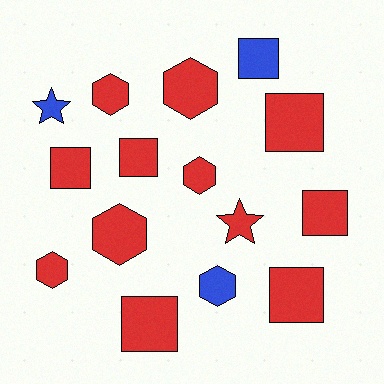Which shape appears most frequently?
Square, with 7 objects.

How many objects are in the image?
There are 15 objects.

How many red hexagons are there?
There are 5 red hexagons.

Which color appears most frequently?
Red, with 12 objects.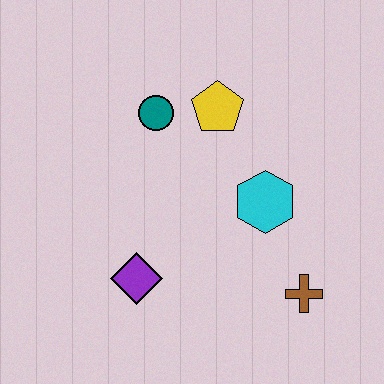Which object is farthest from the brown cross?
The teal circle is farthest from the brown cross.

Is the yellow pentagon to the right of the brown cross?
No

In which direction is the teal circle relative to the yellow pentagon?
The teal circle is to the left of the yellow pentagon.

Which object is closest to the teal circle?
The yellow pentagon is closest to the teal circle.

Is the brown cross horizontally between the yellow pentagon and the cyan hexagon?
No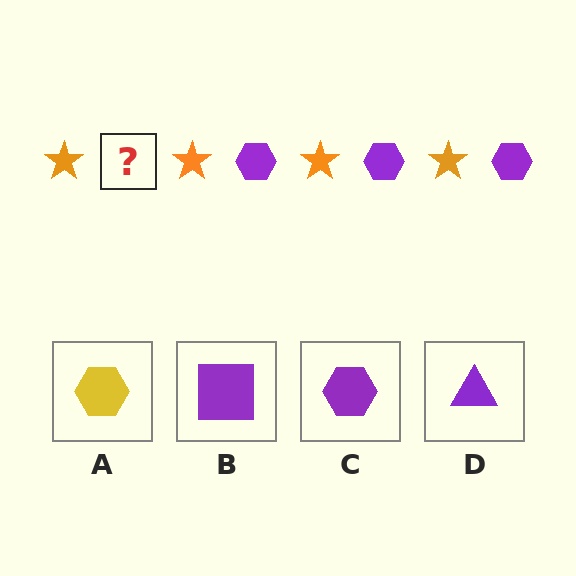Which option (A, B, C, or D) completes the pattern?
C.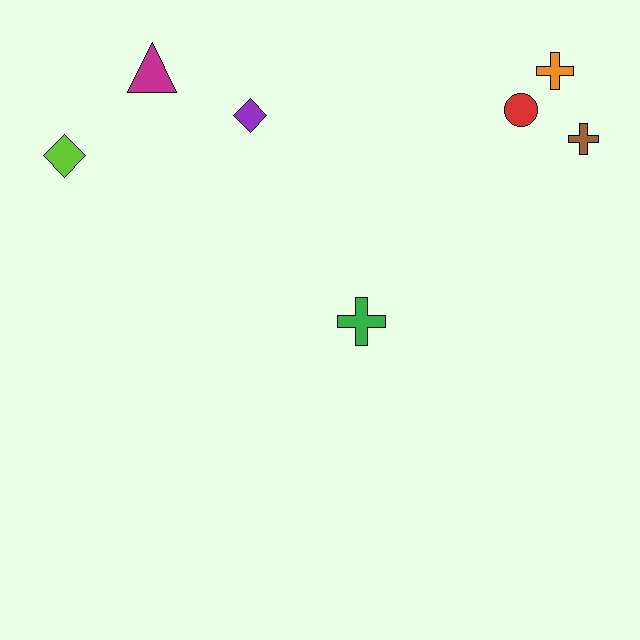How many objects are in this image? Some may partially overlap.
There are 7 objects.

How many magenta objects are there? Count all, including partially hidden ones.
There is 1 magenta object.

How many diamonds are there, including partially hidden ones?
There are 2 diamonds.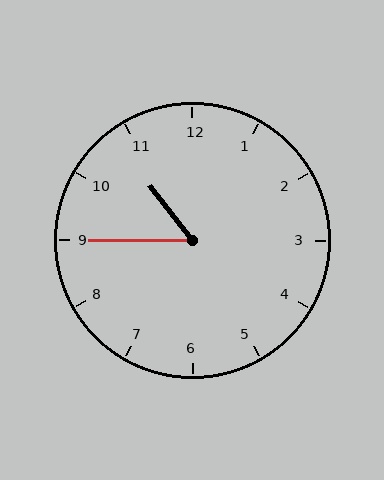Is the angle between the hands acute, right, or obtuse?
It is acute.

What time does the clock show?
10:45.